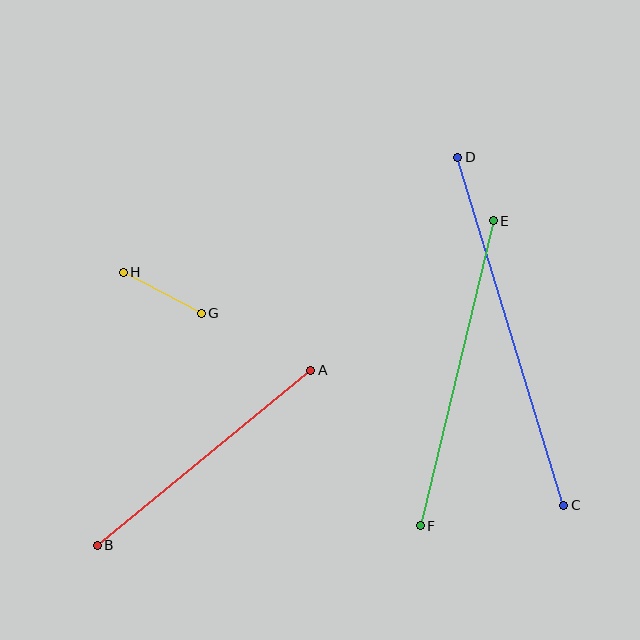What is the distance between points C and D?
The distance is approximately 364 pixels.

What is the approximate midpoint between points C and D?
The midpoint is at approximately (511, 331) pixels.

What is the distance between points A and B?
The distance is approximately 276 pixels.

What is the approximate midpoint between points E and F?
The midpoint is at approximately (457, 373) pixels.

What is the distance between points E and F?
The distance is approximately 314 pixels.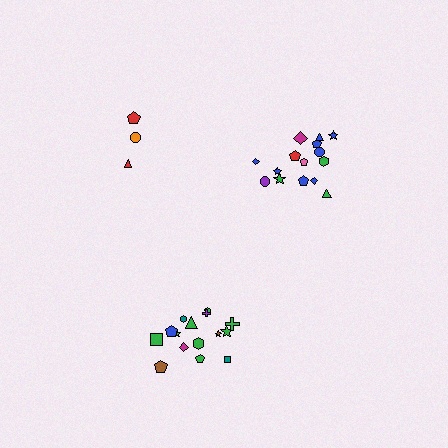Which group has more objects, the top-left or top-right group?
The top-right group.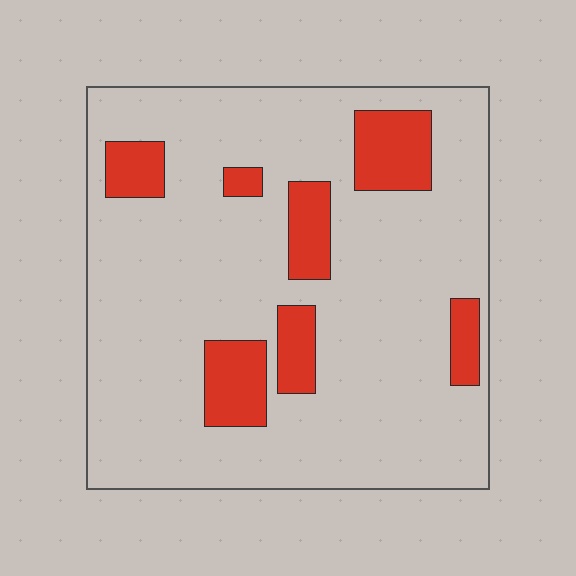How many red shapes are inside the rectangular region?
7.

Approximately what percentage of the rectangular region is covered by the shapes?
Approximately 15%.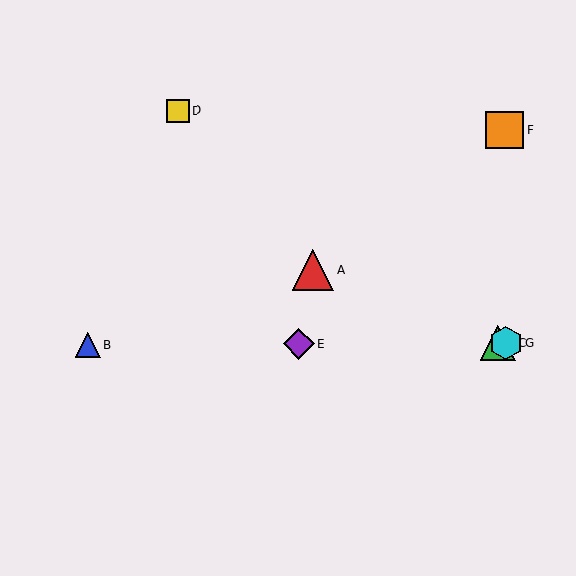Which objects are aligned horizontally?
Objects B, C, E, G are aligned horizontally.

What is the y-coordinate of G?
Object G is at y≈343.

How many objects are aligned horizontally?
4 objects (B, C, E, G) are aligned horizontally.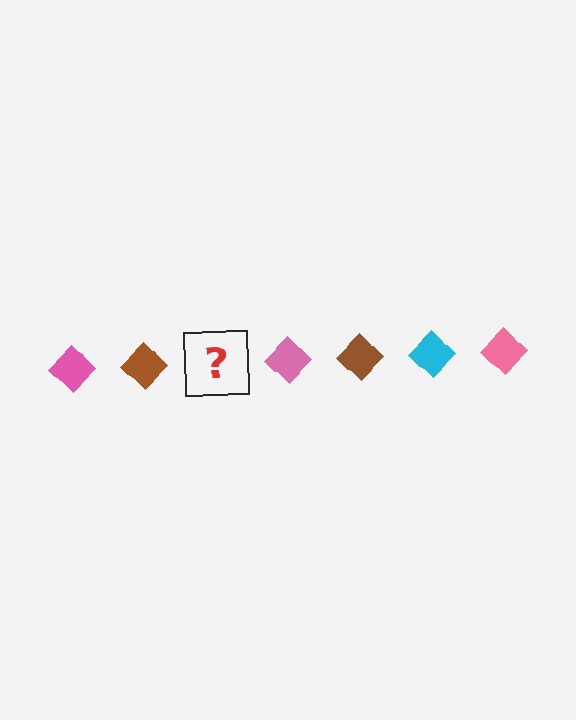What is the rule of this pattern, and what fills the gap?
The rule is that the pattern cycles through pink, brown, cyan diamonds. The gap should be filled with a cyan diamond.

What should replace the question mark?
The question mark should be replaced with a cyan diamond.